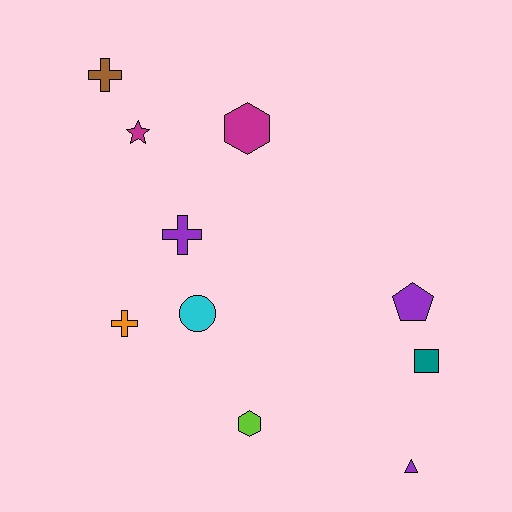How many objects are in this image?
There are 10 objects.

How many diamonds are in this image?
There are no diamonds.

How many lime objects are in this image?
There is 1 lime object.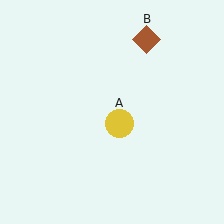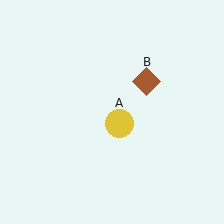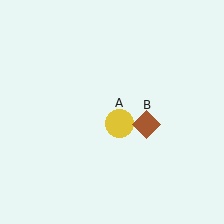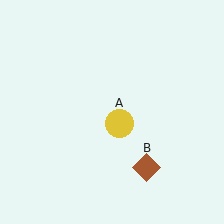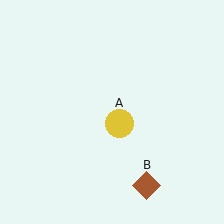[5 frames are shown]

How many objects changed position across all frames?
1 object changed position: brown diamond (object B).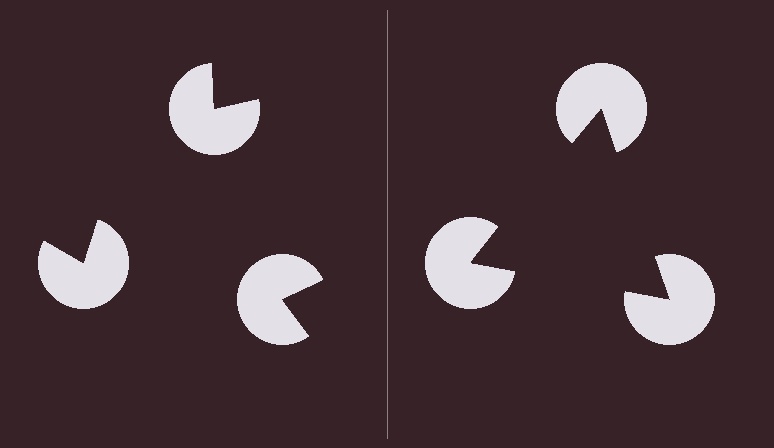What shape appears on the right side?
An illusory triangle.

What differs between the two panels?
The pac-man discs are positioned identically on both sides; only the wedge orientations differ. On the right they align to a triangle; on the left they are misaligned.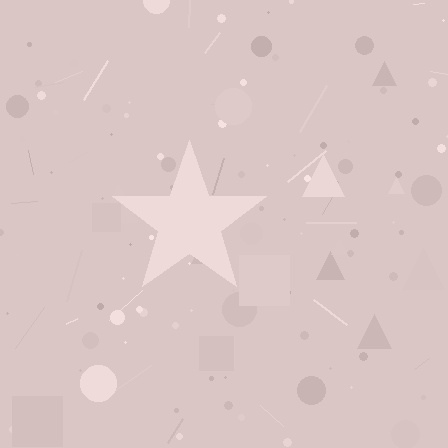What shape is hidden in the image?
A star is hidden in the image.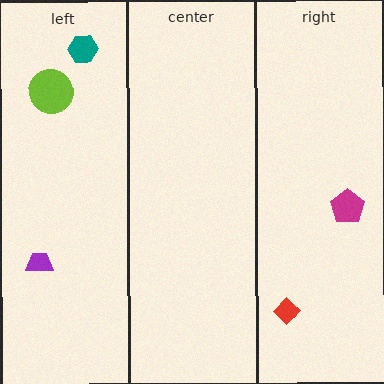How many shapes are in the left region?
3.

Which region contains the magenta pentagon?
The right region.